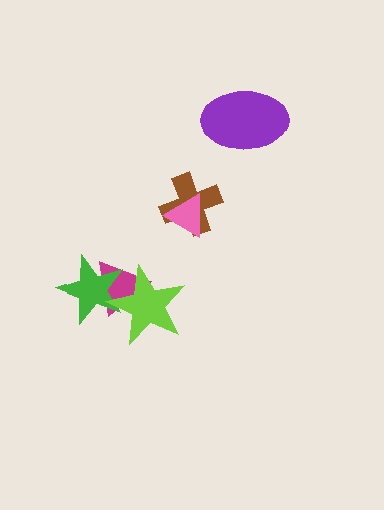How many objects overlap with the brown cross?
1 object overlaps with the brown cross.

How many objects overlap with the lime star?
2 objects overlap with the lime star.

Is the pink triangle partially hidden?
No, no other shape covers it.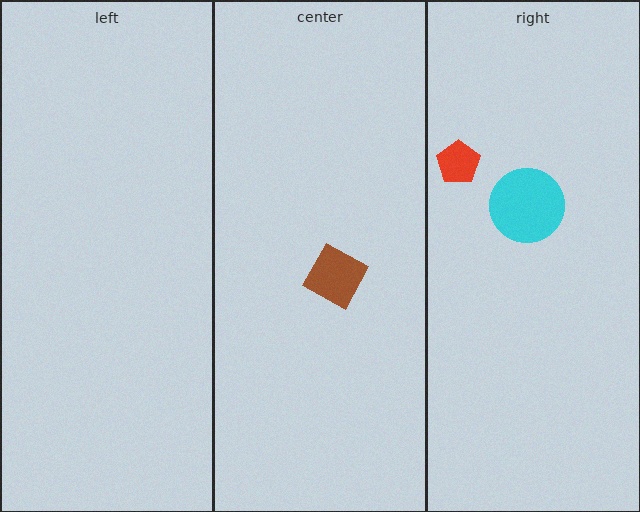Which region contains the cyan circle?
The right region.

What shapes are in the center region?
The brown square.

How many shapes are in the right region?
2.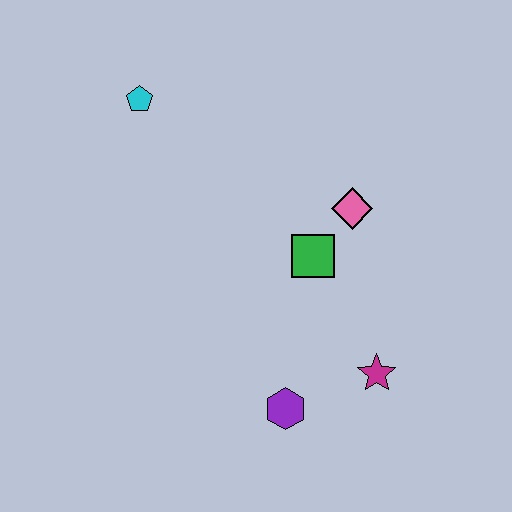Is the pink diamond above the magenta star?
Yes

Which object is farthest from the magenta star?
The cyan pentagon is farthest from the magenta star.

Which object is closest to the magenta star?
The purple hexagon is closest to the magenta star.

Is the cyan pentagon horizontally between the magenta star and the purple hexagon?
No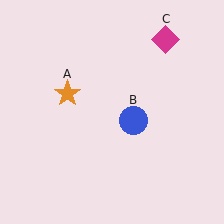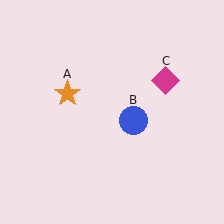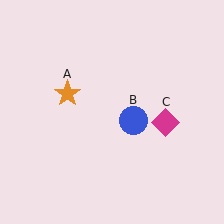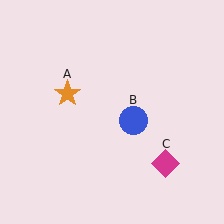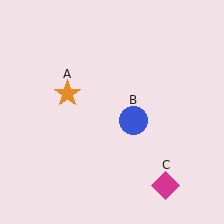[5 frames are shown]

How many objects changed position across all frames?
1 object changed position: magenta diamond (object C).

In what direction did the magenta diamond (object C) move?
The magenta diamond (object C) moved down.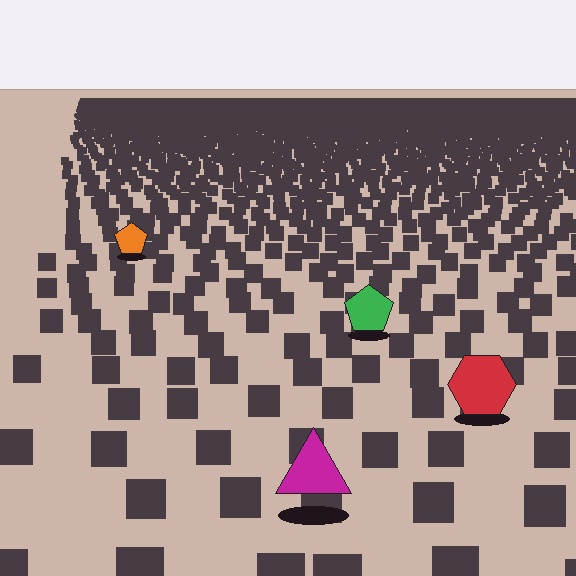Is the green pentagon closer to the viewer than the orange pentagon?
Yes. The green pentagon is closer — you can tell from the texture gradient: the ground texture is coarser near it.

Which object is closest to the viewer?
The magenta triangle is closest. The texture marks near it are larger and more spread out.